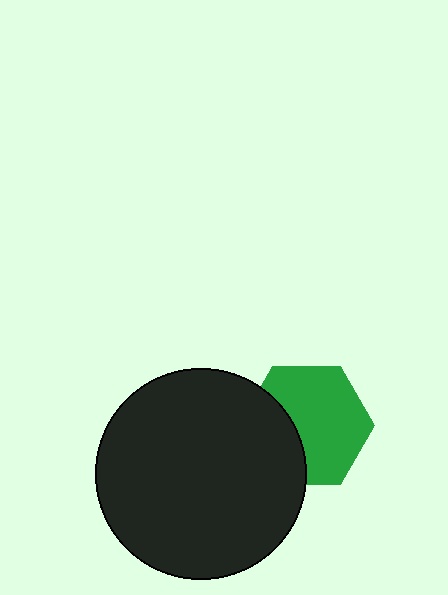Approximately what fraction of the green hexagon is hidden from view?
Roughly 34% of the green hexagon is hidden behind the black circle.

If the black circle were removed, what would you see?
You would see the complete green hexagon.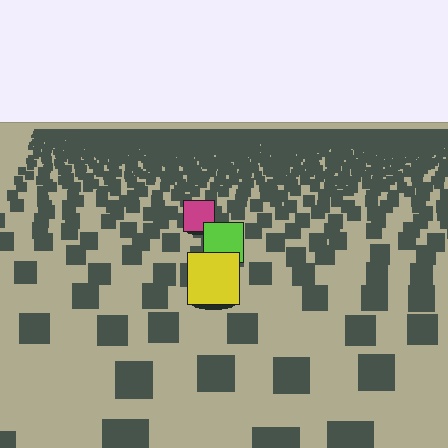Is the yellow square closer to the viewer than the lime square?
Yes. The yellow square is closer — you can tell from the texture gradient: the ground texture is coarser near it.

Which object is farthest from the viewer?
The magenta square is farthest from the viewer. It appears smaller and the ground texture around it is denser.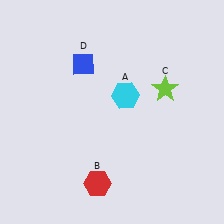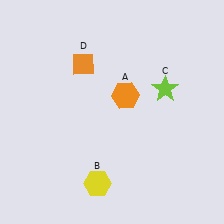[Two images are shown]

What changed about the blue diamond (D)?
In Image 1, D is blue. In Image 2, it changed to orange.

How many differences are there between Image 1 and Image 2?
There are 3 differences between the two images.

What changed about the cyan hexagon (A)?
In Image 1, A is cyan. In Image 2, it changed to orange.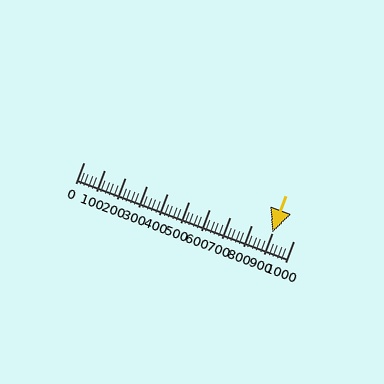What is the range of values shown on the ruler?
The ruler shows values from 0 to 1000.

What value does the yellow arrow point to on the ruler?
The yellow arrow points to approximately 900.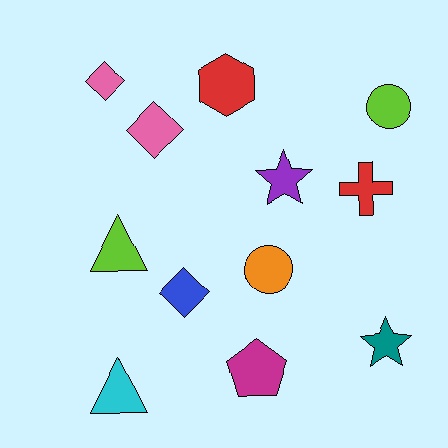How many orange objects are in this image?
There is 1 orange object.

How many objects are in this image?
There are 12 objects.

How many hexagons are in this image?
There is 1 hexagon.